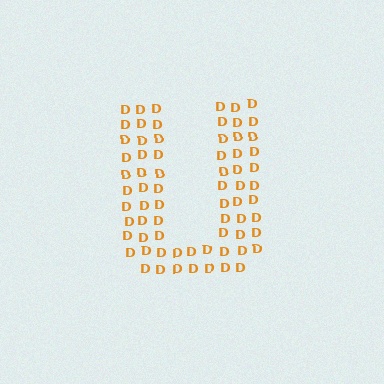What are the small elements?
The small elements are letter D's.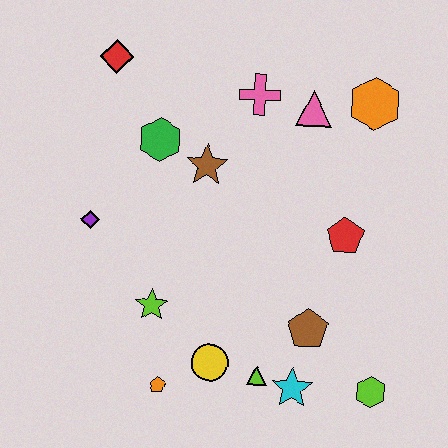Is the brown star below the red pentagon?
No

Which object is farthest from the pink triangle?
The orange pentagon is farthest from the pink triangle.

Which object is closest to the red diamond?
The green hexagon is closest to the red diamond.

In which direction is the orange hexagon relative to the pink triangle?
The orange hexagon is to the right of the pink triangle.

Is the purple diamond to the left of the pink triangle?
Yes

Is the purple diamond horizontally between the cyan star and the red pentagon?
No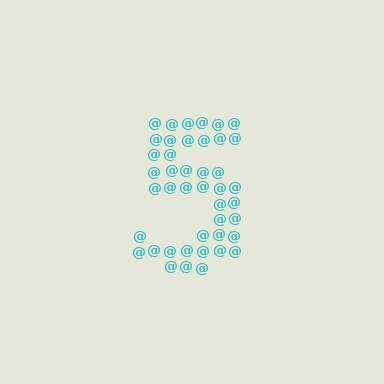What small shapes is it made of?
It is made of small at signs.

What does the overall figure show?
The overall figure shows the digit 5.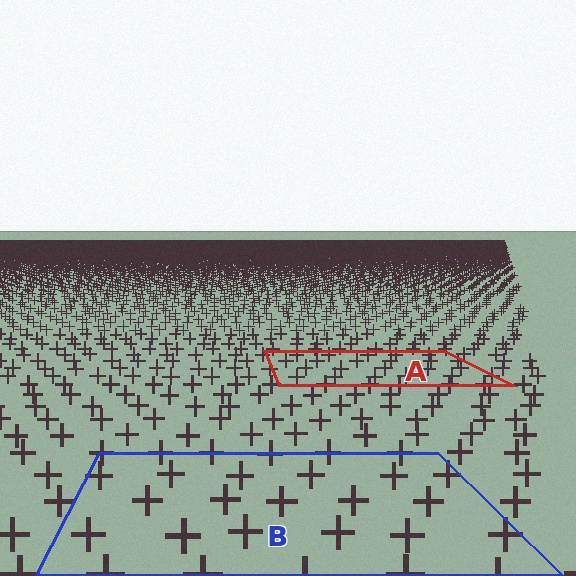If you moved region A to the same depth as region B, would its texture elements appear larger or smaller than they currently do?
They would appear larger. At a closer depth, the same texture elements are projected at a bigger on-screen size.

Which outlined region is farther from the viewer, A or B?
Region A is farther from the viewer — the texture elements inside it appear smaller and more densely packed.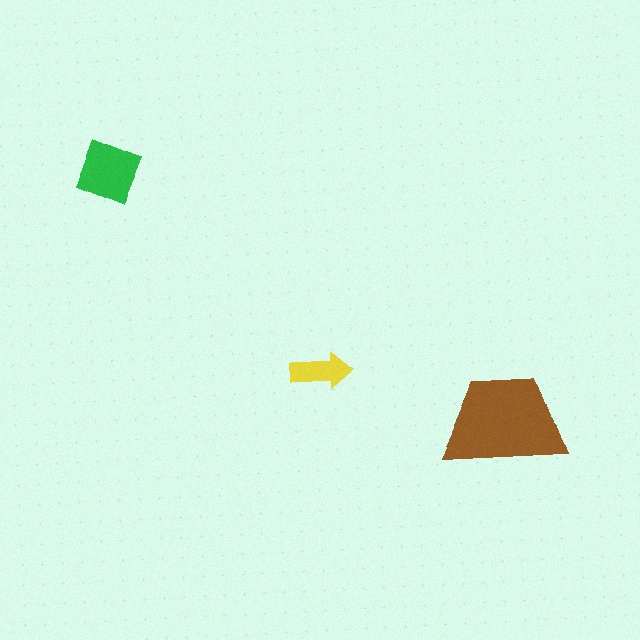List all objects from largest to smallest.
The brown trapezoid, the green square, the yellow arrow.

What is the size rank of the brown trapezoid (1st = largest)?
1st.